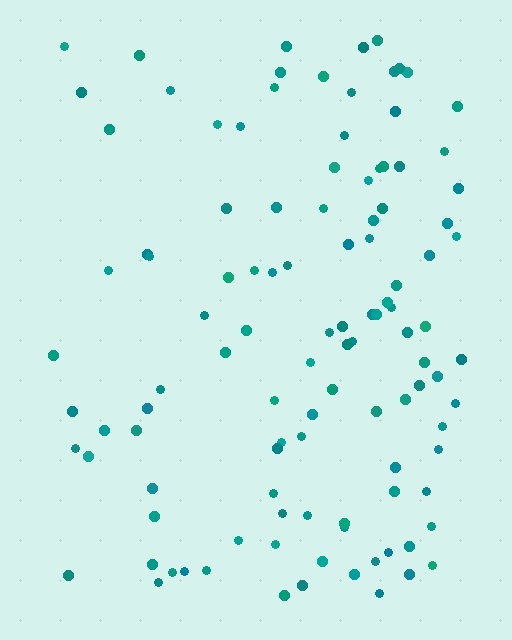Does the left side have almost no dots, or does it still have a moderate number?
Still a moderate number, just noticeably fewer than the right.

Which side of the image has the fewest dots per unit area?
The left.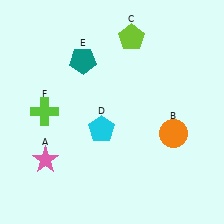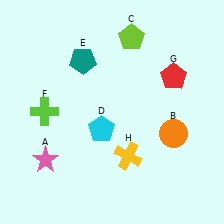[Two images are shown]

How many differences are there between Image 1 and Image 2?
There are 2 differences between the two images.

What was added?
A red pentagon (G), a yellow cross (H) were added in Image 2.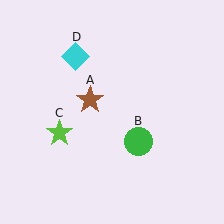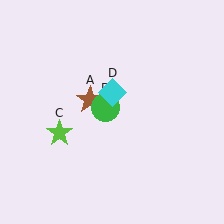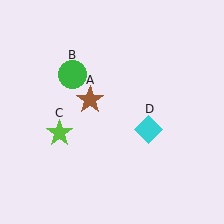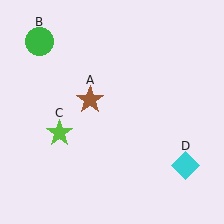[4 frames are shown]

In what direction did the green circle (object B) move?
The green circle (object B) moved up and to the left.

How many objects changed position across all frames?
2 objects changed position: green circle (object B), cyan diamond (object D).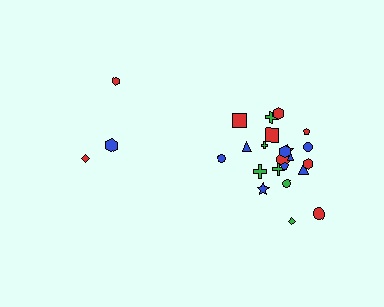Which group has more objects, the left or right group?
The right group.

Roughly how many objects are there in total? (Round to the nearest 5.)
Roughly 25 objects in total.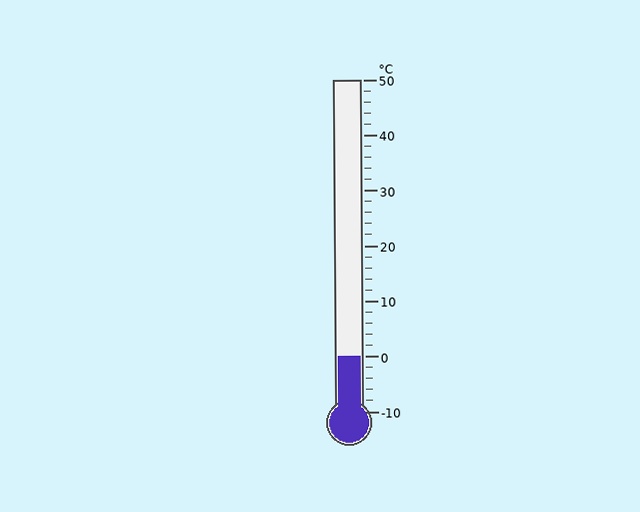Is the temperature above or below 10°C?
The temperature is below 10°C.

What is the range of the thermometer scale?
The thermometer scale ranges from -10°C to 50°C.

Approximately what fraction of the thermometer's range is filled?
The thermometer is filled to approximately 15% of its range.